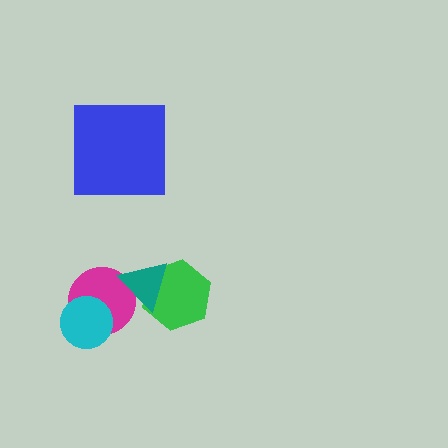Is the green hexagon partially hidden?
Yes, it is partially covered by another shape.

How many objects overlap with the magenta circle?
2 objects overlap with the magenta circle.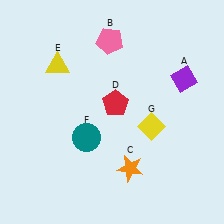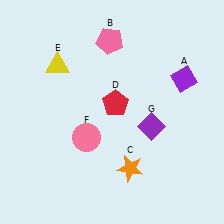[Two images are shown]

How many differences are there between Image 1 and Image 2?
There are 2 differences between the two images.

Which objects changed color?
F changed from teal to pink. G changed from yellow to purple.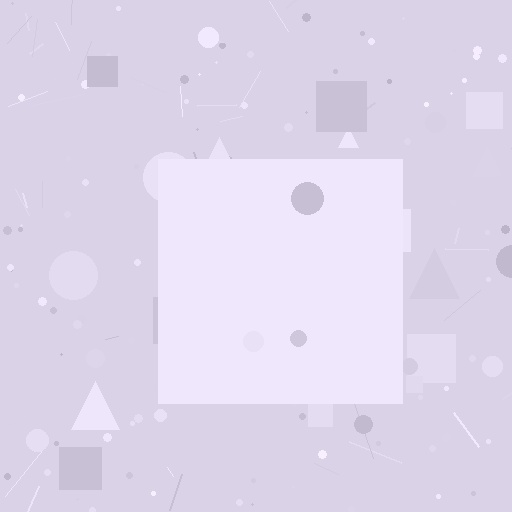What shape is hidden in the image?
A square is hidden in the image.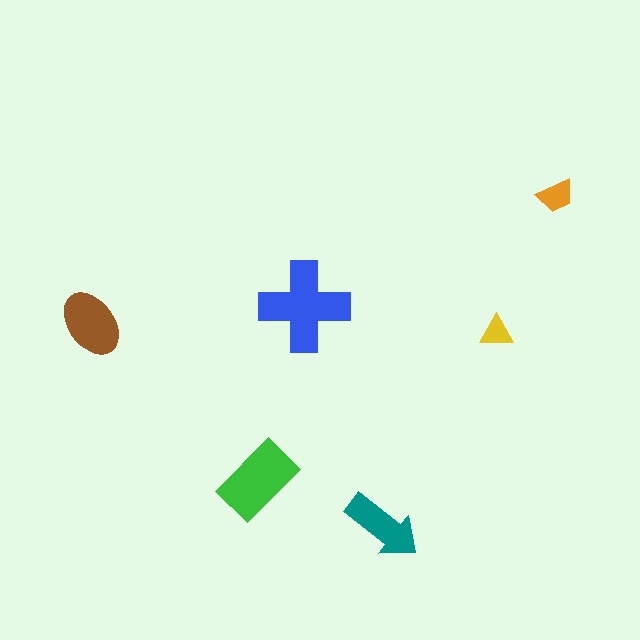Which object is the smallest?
The yellow triangle.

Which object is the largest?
The blue cross.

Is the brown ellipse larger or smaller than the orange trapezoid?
Larger.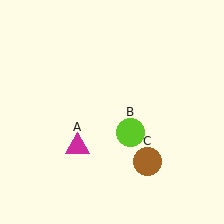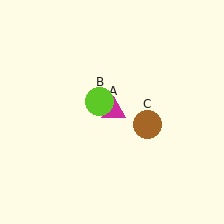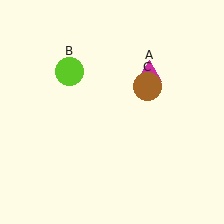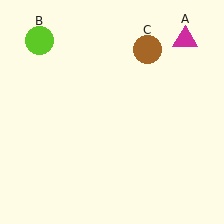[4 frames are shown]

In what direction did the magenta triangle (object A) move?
The magenta triangle (object A) moved up and to the right.